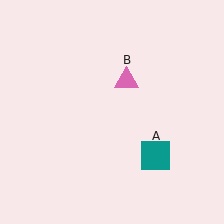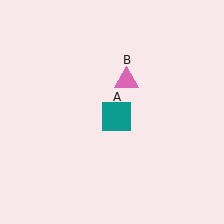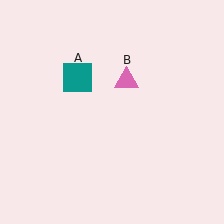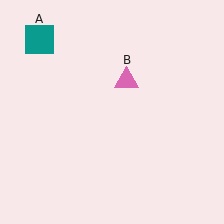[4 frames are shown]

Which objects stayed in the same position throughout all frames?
Pink triangle (object B) remained stationary.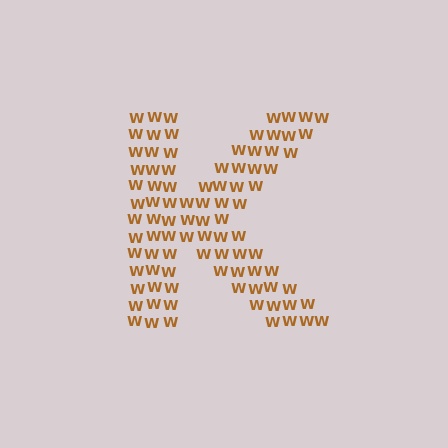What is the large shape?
The large shape is the letter K.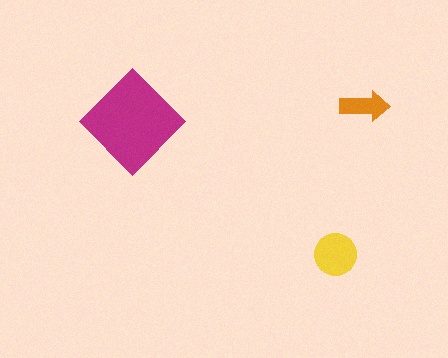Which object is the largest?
The magenta diamond.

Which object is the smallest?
The orange arrow.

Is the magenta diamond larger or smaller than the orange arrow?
Larger.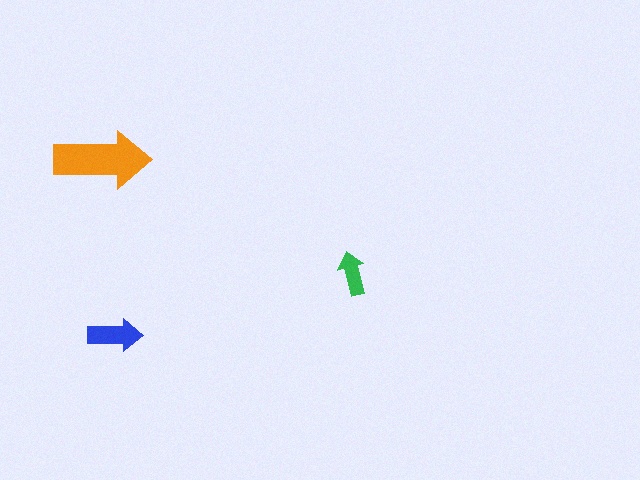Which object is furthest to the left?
The orange arrow is leftmost.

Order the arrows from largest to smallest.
the orange one, the blue one, the green one.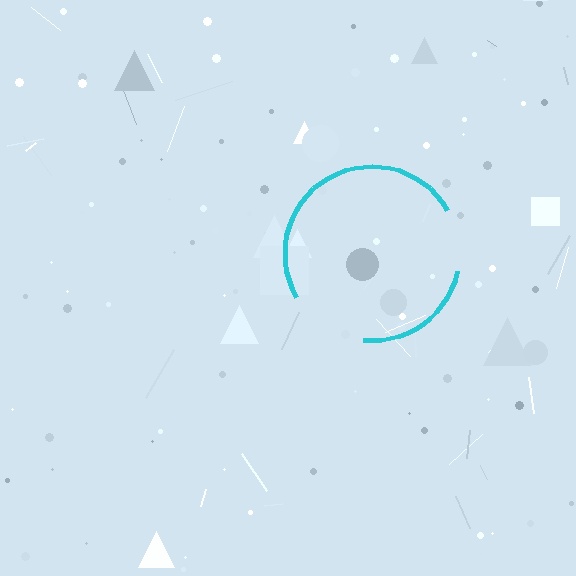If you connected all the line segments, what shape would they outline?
They would outline a circle.